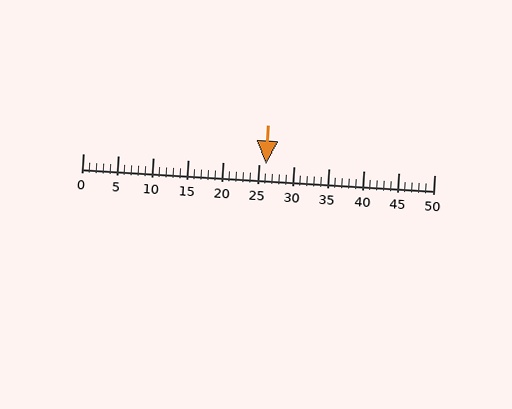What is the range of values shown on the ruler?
The ruler shows values from 0 to 50.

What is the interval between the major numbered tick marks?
The major tick marks are spaced 5 units apart.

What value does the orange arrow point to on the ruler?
The orange arrow points to approximately 26.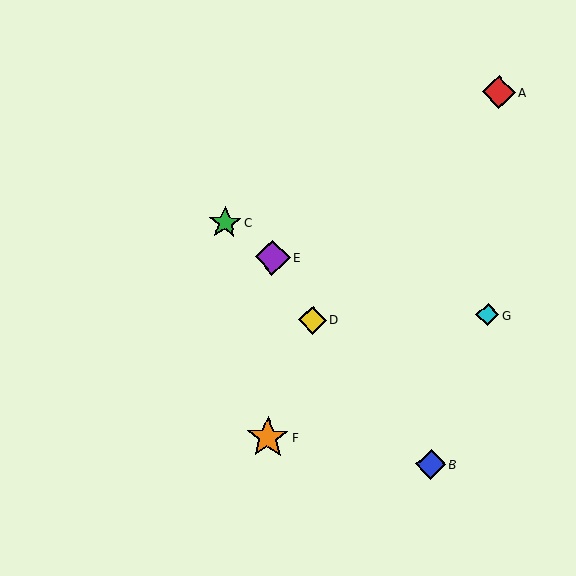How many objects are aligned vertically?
2 objects (E, F) are aligned vertically.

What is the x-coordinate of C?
Object C is at x≈225.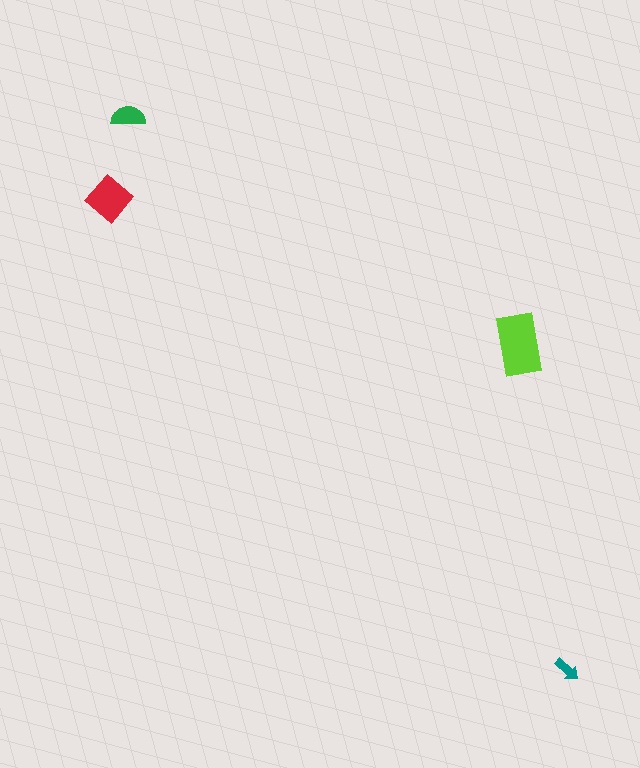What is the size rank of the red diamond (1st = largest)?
2nd.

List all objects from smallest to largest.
The teal arrow, the green semicircle, the red diamond, the lime rectangle.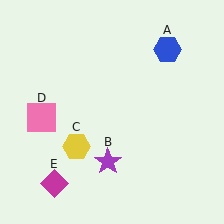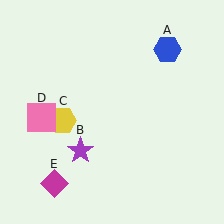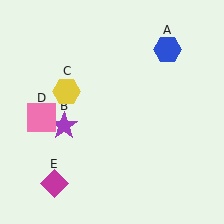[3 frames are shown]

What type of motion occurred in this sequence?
The purple star (object B), yellow hexagon (object C) rotated clockwise around the center of the scene.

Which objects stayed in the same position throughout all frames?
Blue hexagon (object A) and pink square (object D) and magenta diamond (object E) remained stationary.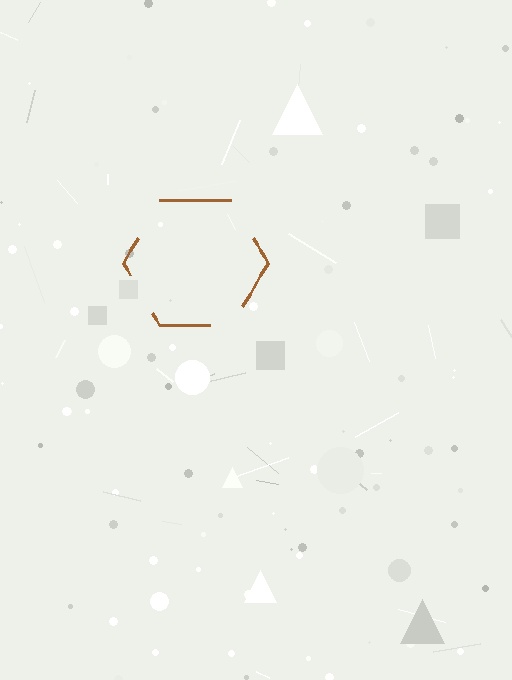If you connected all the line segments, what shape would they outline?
They would outline a hexagon.